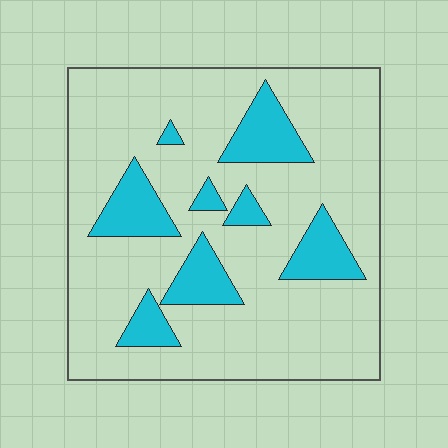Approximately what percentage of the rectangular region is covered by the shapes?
Approximately 20%.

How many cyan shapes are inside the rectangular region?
8.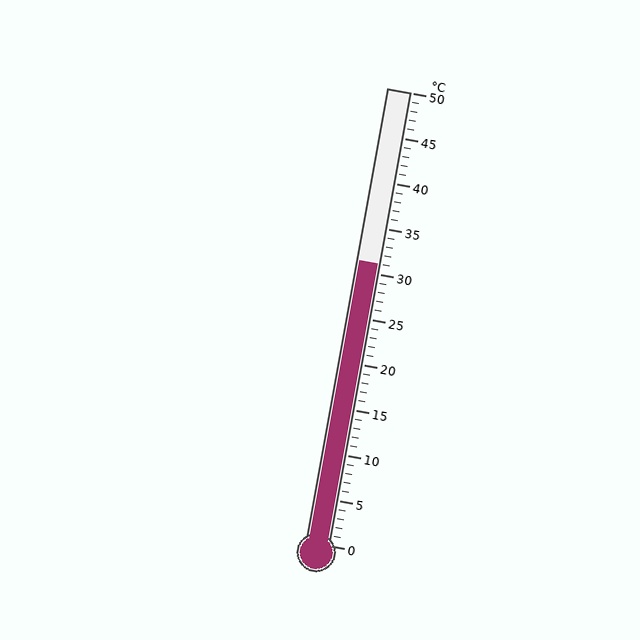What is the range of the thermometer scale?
The thermometer scale ranges from 0°C to 50°C.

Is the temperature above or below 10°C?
The temperature is above 10°C.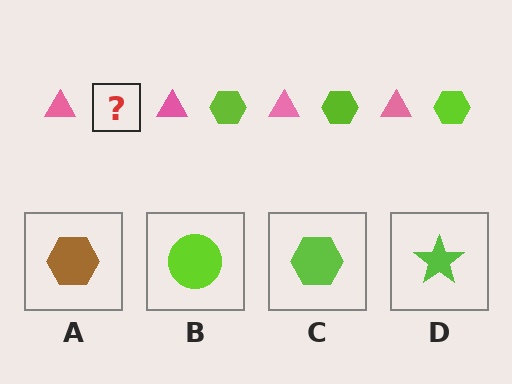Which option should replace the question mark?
Option C.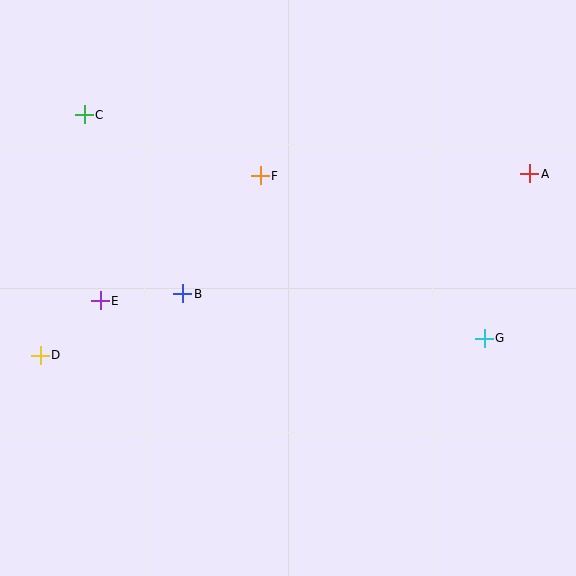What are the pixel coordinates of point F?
Point F is at (260, 176).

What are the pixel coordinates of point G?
Point G is at (484, 339).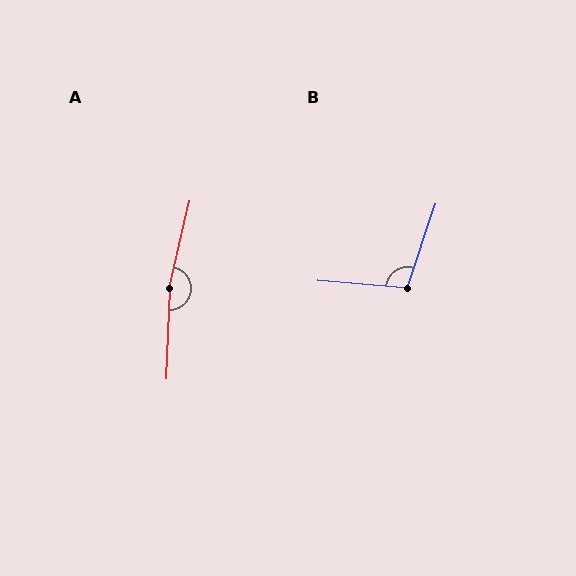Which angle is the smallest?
B, at approximately 104 degrees.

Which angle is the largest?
A, at approximately 169 degrees.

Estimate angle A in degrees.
Approximately 169 degrees.